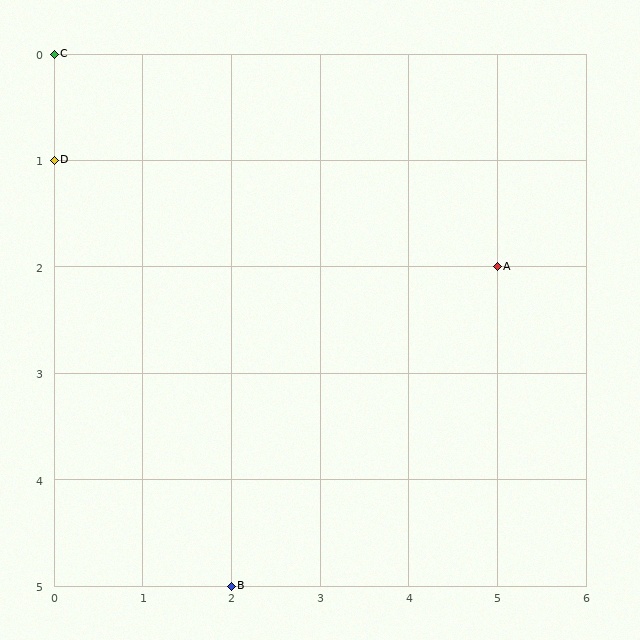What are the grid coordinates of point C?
Point C is at grid coordinates (0, 0).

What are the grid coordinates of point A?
Point A is at grid coordinates (5, 2).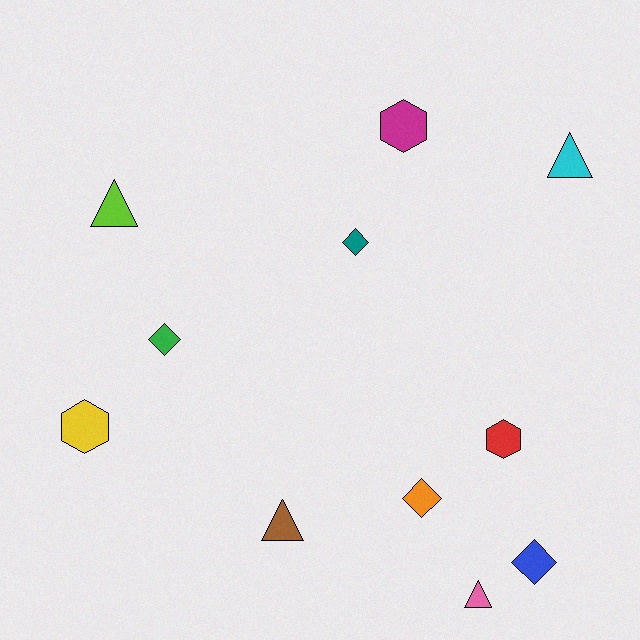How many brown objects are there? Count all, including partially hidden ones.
There is 1 brown object.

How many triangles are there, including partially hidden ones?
There are 4 triangles.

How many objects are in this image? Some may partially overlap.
There are 11 objects.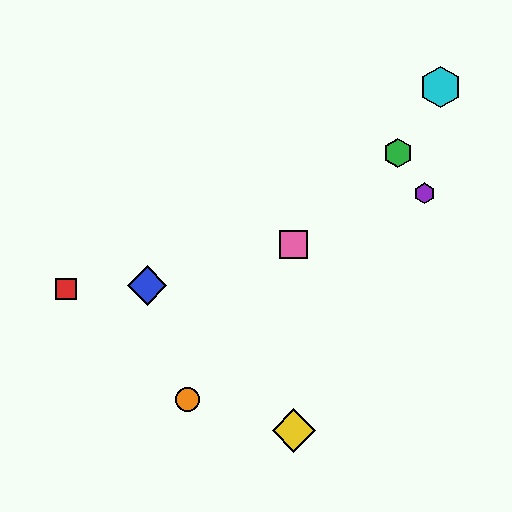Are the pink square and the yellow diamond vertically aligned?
Yes, both are at x≈294.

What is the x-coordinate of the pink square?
The pink square is at x≈294.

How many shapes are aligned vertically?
2 shapes (the yellow diamond, the pink square) are aligned vertically.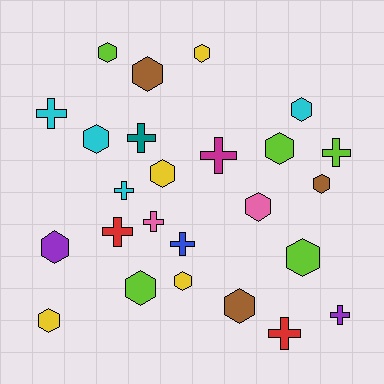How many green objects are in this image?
There are no green objects.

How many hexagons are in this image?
There are 15 hexagons.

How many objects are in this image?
There are 25 objects.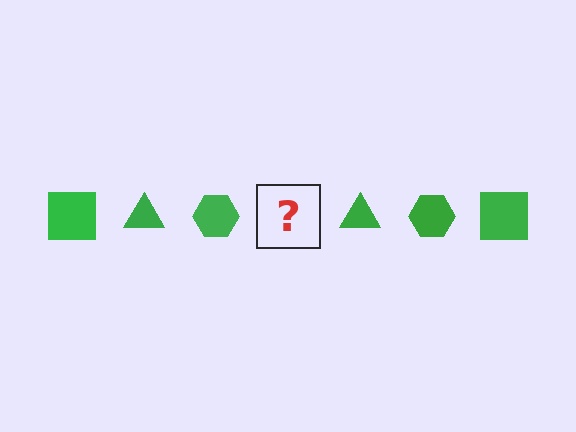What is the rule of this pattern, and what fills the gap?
The rule is that the pattern cycles through square, triangle, hexagon shapes in green. The gap should be filled with a green square.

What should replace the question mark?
The question mark should be replaced with a green square.